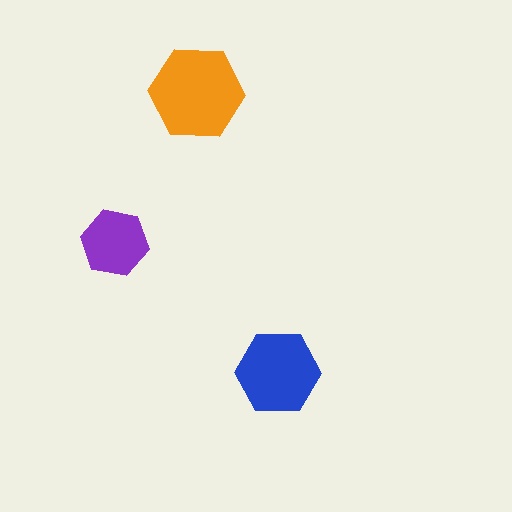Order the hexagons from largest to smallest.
the orange one, the blue one, the purple one.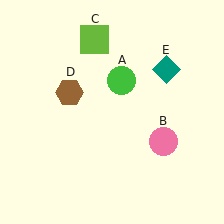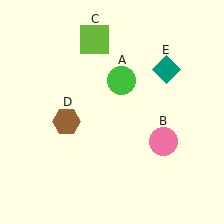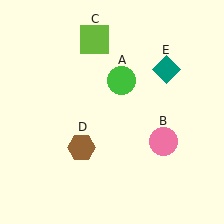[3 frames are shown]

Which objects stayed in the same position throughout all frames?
Green circle (object A) and pink circle (object B) and lime square (object C) and teal diamond (object E) remained stationary.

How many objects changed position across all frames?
1 object changed position: brown hexagon (object D).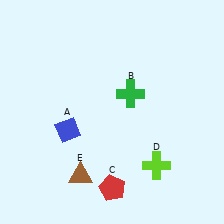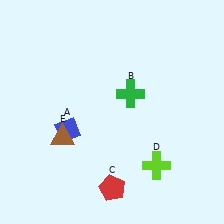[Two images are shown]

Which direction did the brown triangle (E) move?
The brown triangle (E) moved up.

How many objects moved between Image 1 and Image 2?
1 object moved between the two images.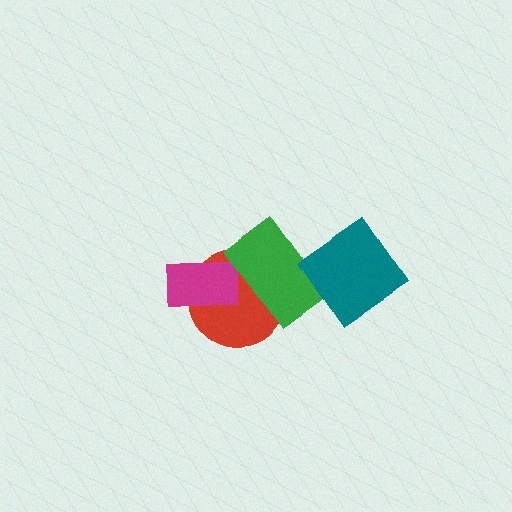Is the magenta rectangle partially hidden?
Yes, it is partially covered by another shape.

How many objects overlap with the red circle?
2 objects overlap with the red circle.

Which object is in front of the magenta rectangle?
The green rectangle is in front of the magenta rectangle.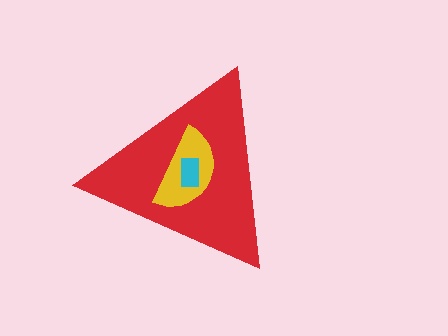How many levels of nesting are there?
3.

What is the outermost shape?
The red triangle.